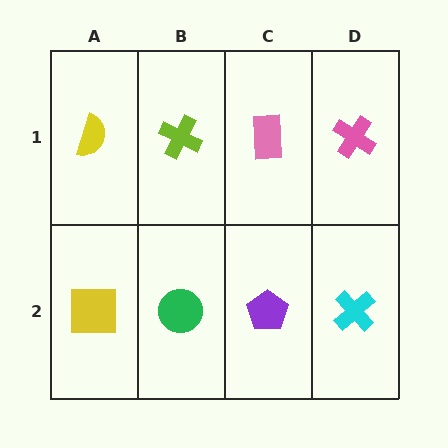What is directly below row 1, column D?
A cyan cross.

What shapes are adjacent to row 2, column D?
A pink cross (row 1, column D), a purple pentagon (row 2, column C).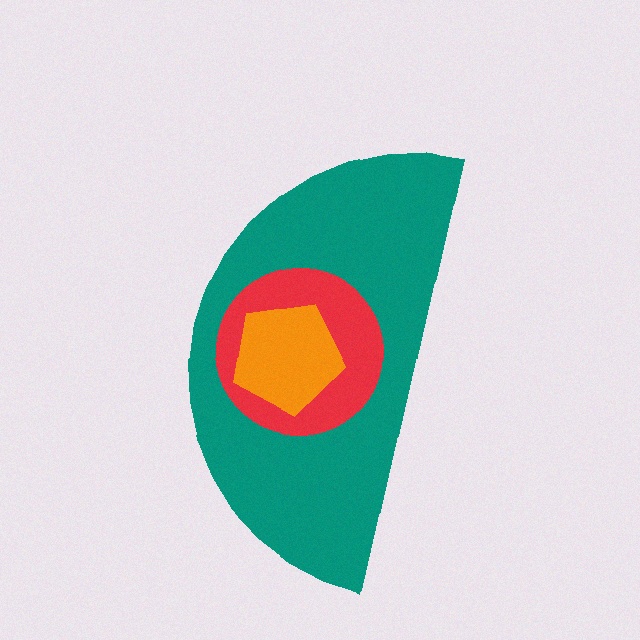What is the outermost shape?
The teal semicircle.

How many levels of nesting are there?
3.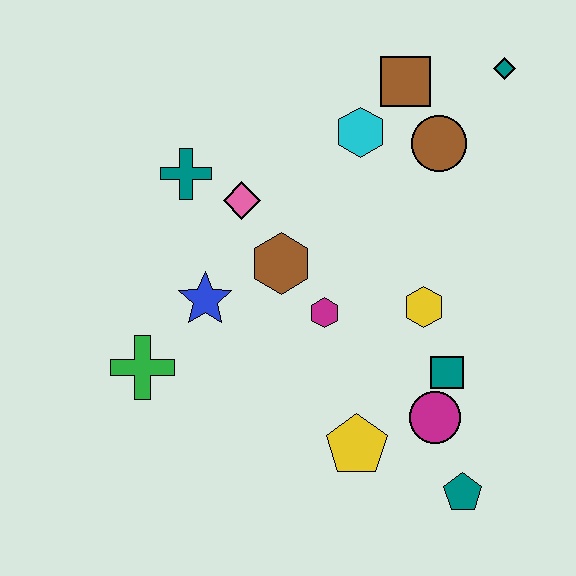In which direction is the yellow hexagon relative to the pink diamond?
The yellow hexagon is to the right of the pink diamond.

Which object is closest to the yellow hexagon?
The teal square is closest to the yellow hexagon.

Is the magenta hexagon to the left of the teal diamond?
Yes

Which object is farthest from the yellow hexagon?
The green cross is farthest from the yellow hexagon.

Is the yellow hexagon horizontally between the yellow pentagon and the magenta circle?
Yes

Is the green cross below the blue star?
Yes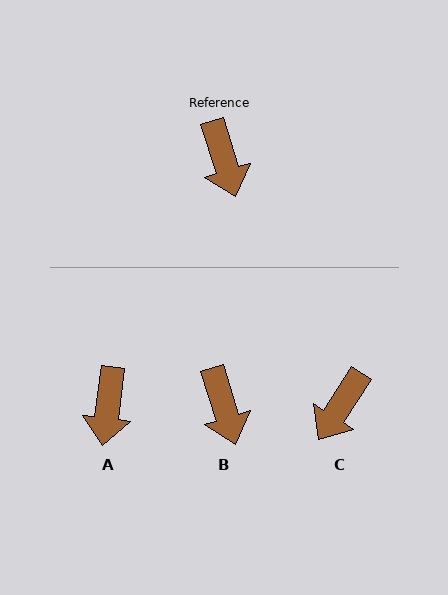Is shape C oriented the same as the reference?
No, it is off by about 49 degrees.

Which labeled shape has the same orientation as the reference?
B.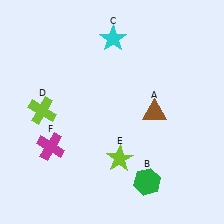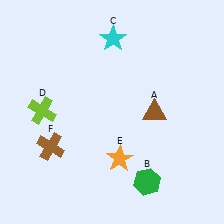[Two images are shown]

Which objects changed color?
E changed from lime to orange. F changed from magenta to brown.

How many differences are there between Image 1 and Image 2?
There are 2 differences between the two images.